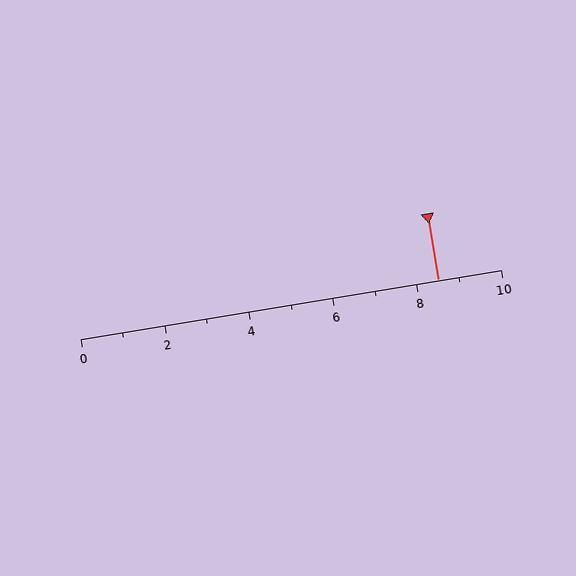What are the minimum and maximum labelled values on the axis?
The axis runs from 0 to 10.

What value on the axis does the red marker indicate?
The marker indicates approximately 8.5.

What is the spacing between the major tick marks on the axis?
The major ticks are spaced 2 apart.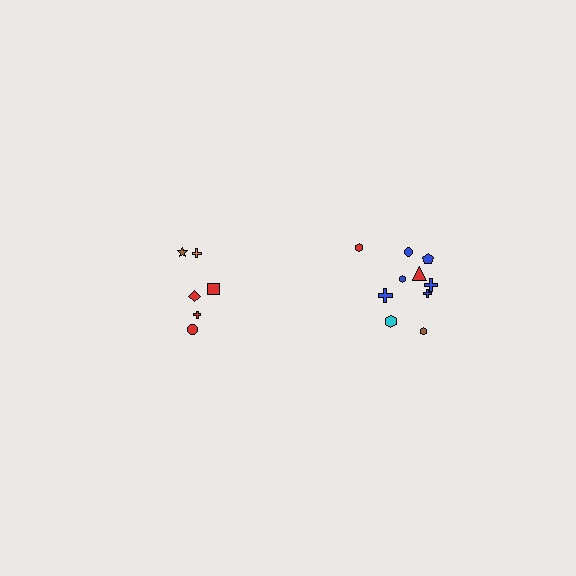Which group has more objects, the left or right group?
The right group.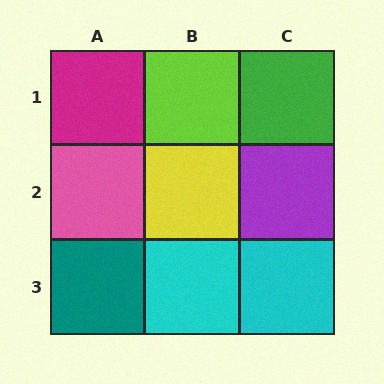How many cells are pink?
1 cell is pink.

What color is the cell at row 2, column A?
Pink.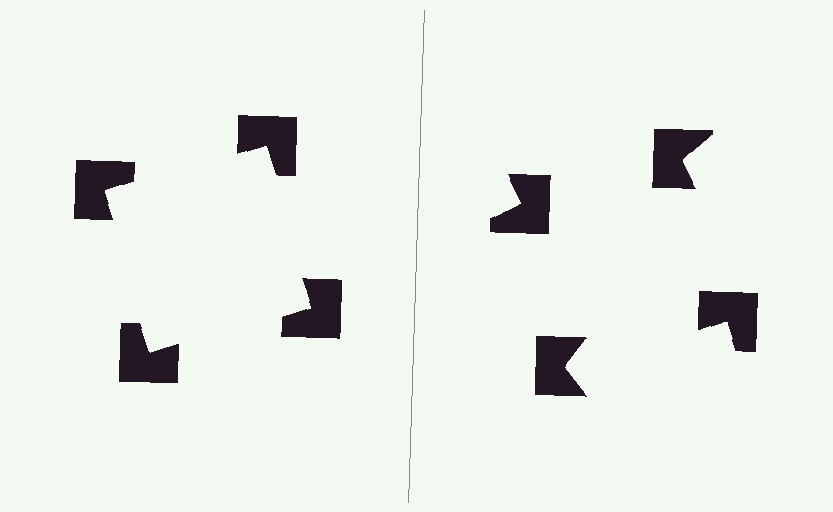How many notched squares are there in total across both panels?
8 — 4 on each side.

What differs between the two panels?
The notched squares are positioned identically on both sides; only the wedge orientations differ. On the left they align to a square; on the right they are misaligned.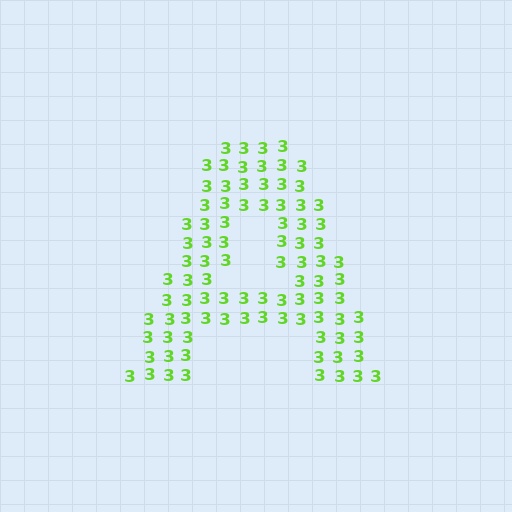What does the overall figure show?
The overall figure shows the letter A.